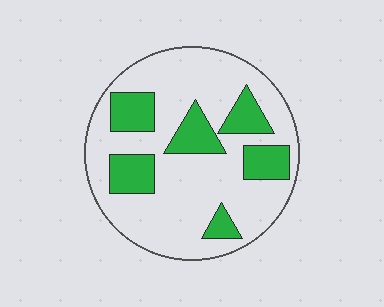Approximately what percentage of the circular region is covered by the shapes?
Approximately 25%.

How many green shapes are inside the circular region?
6.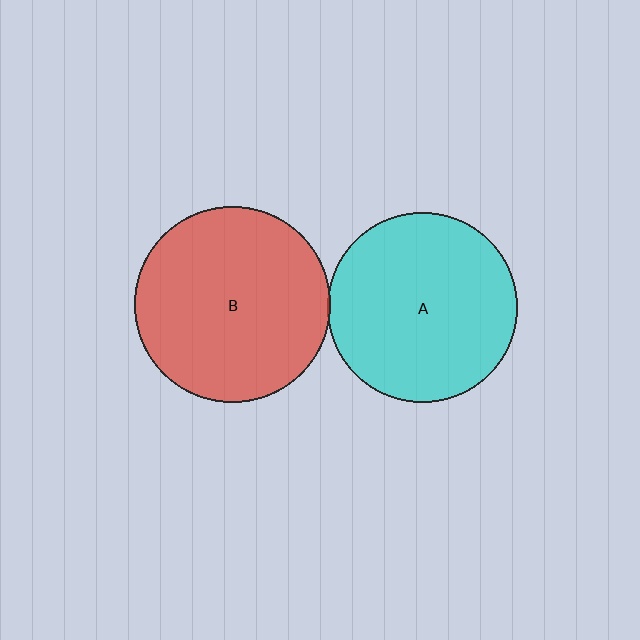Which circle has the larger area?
Circle B (red).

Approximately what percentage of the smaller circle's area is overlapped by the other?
Approximately 5%.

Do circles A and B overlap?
Yes.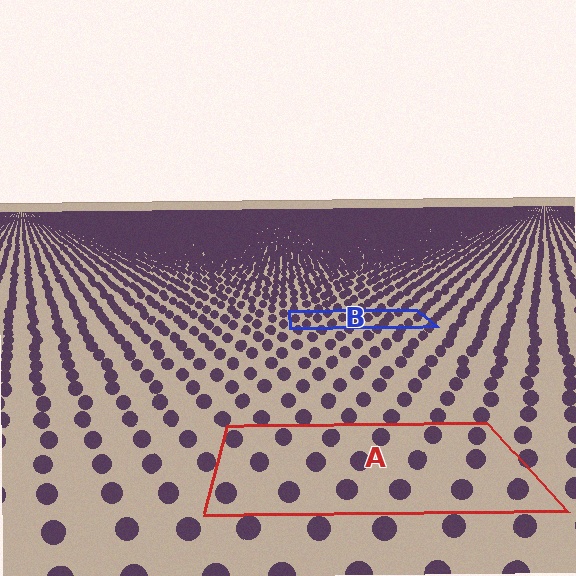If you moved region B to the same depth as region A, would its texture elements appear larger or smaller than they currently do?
They would appear larger. At a closer depth, the same texture elements are projected at a bigger on-screen size.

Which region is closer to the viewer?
Region A is closer. The texture elements there are larger and more spread out.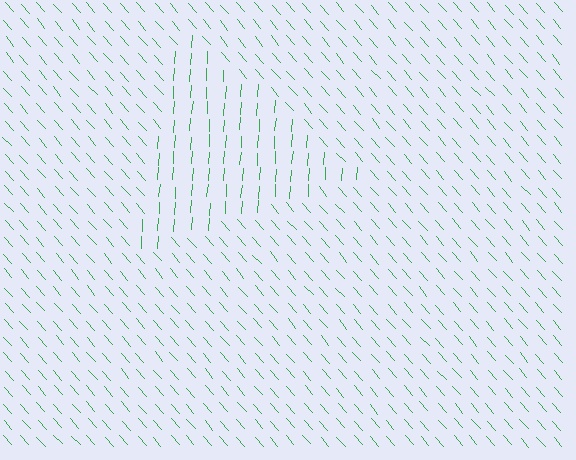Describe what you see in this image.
The image is filled with small green line segments. A triangle region in the image has lines oriented differently from the surrounding lines, creating a visible texture boundary.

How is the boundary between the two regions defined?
The boundary is defined purely by a change in line orientation (approximately 45 degrees difference). All lines are the same color and thickness.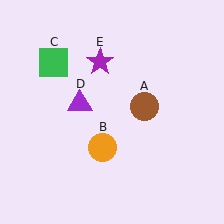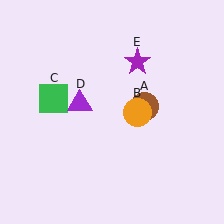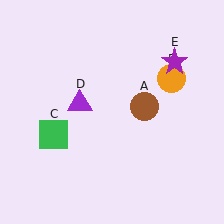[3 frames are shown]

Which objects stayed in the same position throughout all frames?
Brown circle (object A) and purple triangle (object D) remained stationary.